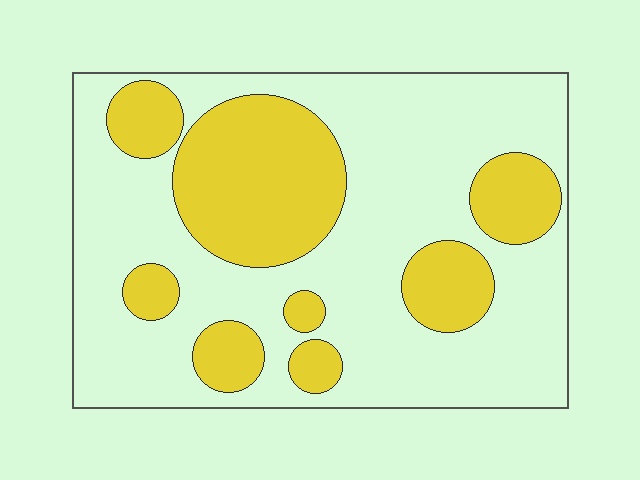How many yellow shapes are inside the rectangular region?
8.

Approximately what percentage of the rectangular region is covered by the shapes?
Approximately 30%.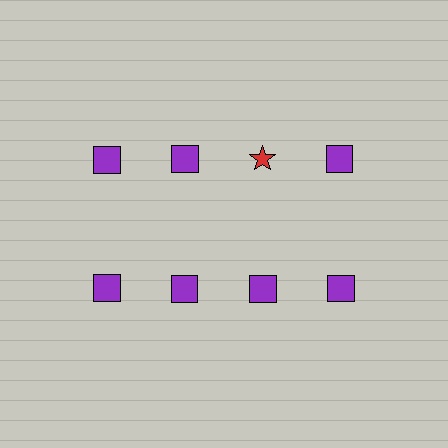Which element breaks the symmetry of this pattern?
The red star in the top row, center column breaks the symmetry. All other shapes are purple squares.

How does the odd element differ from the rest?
It differs in both color (red instead of purple) and shape (star instead of square).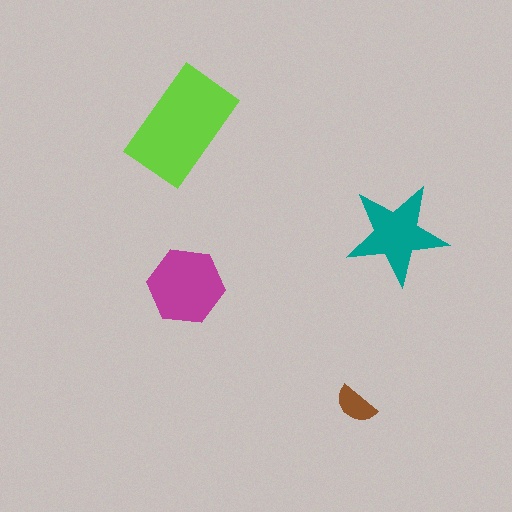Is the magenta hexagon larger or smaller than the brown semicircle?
Larger.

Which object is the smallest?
The brown semicircle.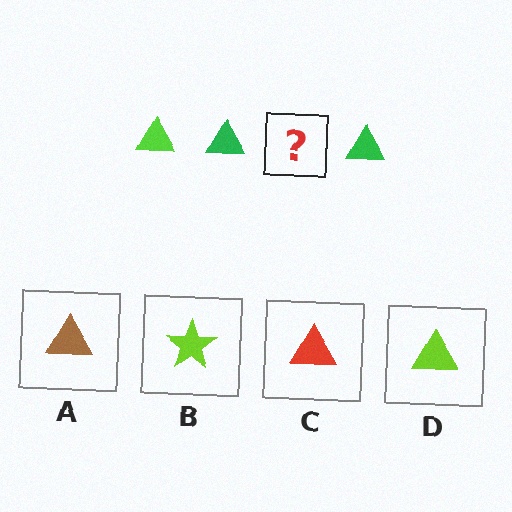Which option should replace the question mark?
Option D.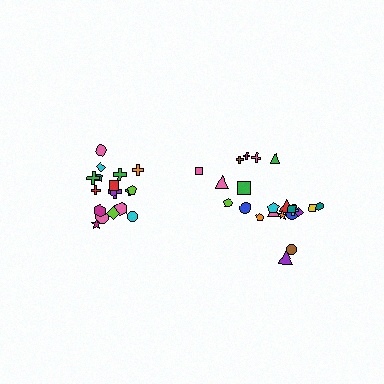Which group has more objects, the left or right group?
The right group.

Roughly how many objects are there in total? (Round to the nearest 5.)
Roughly 40 objects in total.